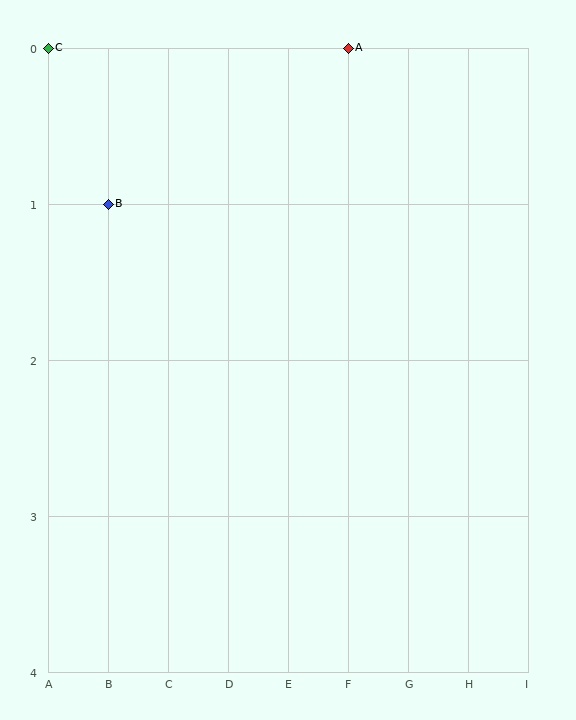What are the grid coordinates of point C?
Point C is at grid coordinates (A, 0).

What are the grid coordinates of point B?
Point B is at grid coordinates (B, 1).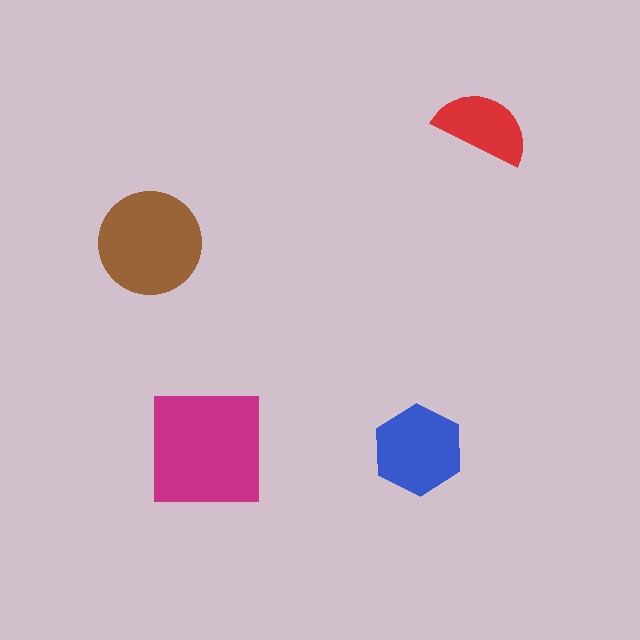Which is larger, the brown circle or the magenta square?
The magenta square.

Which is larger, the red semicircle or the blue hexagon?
The blue hexagon.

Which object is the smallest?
The red semicircle.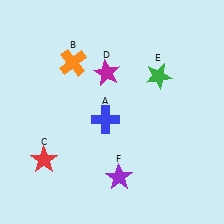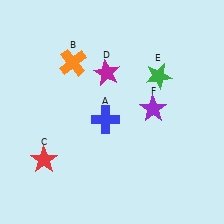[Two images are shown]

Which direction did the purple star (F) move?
The purple star (F) moved up.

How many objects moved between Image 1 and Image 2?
1 object moved between the two images.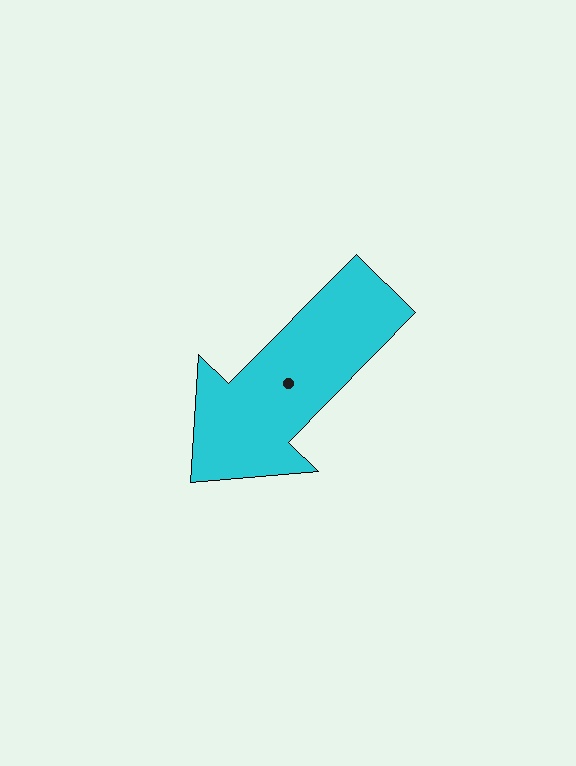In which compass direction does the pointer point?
Southwest.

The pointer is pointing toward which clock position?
Roughly 7 o'clock.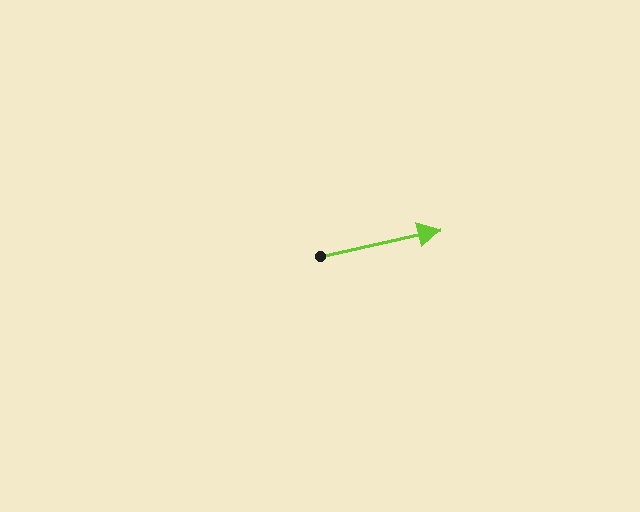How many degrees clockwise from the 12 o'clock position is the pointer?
Approximately 78 degrees.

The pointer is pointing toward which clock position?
Roughly 3 o'clock.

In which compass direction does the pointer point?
East.